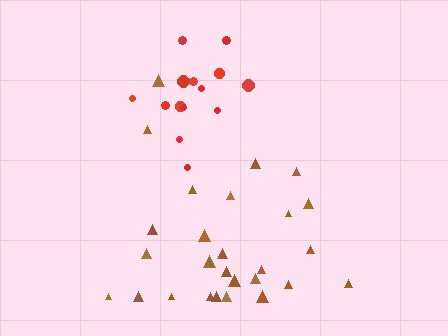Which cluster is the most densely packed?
Red.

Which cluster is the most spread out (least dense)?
Brown.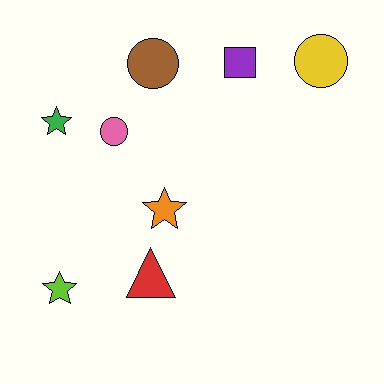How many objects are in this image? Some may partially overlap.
There are 8 objects.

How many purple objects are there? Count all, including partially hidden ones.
There is 1 purple object.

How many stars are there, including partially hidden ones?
There are 3 stars.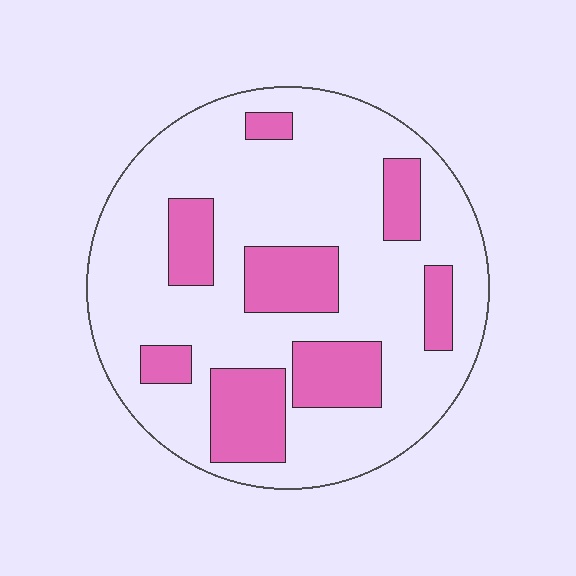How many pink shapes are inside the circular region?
8.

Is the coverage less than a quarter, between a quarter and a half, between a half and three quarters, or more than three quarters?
Between a quarter and a half.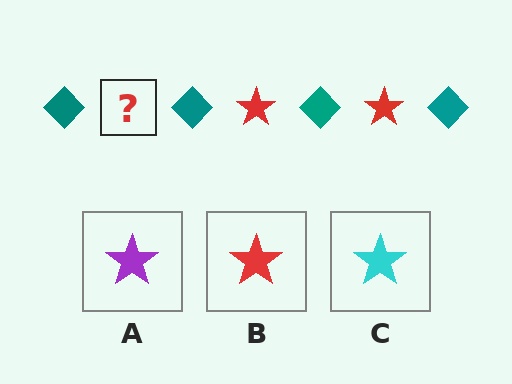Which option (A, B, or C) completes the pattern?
B.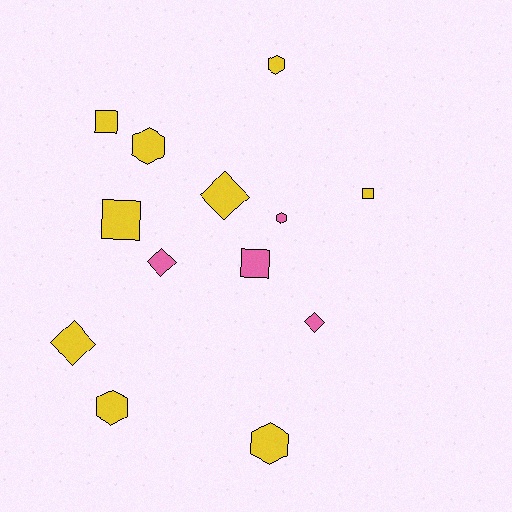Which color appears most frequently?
Yellow, with 9 objects.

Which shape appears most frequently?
Hexagon, with 5 objects.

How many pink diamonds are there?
There are 2 pink diamonds.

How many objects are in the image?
There are 13 objects.